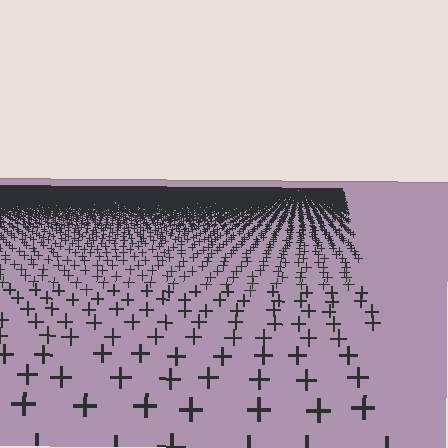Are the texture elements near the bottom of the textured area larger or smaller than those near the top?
Larger. Near the bottom, elements are closer to the viewer and appear at a bigger on-screen size.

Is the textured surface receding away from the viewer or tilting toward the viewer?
The surface is receding away from the viewer. Texture elements get smaller and denser toward the top.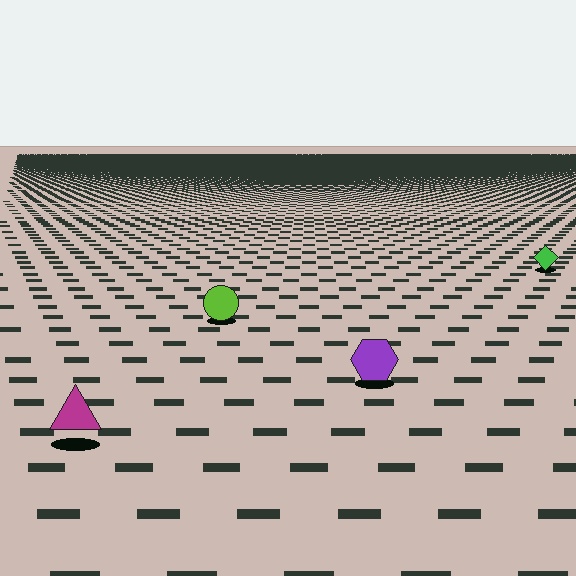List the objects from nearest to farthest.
From nearest to farthest: the magenta triangle, the purple hexagon, the lime circle, the green diamond.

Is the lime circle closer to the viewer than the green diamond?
Yes. The lime circle is closer — you can tell from the texture gradient: the ground texture is coarser near it.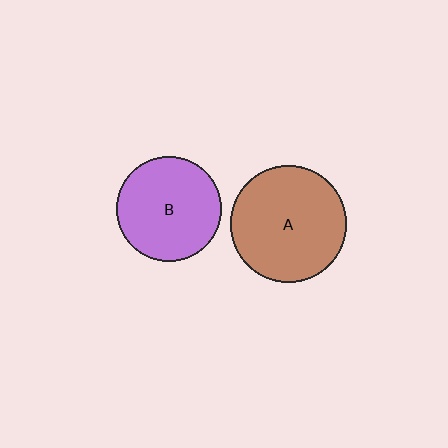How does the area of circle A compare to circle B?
Approximately 1.2 times.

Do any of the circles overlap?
No, none of the circles overlap.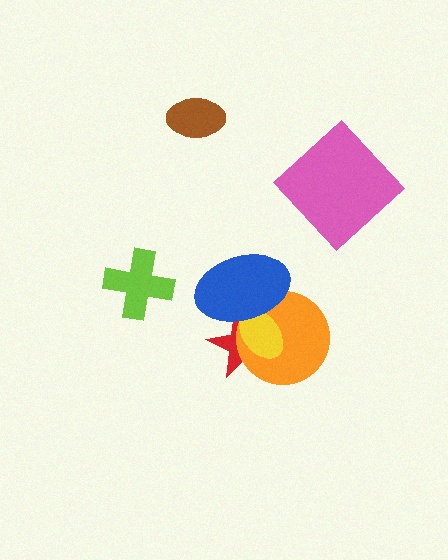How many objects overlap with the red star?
3 objects overlap with the red star.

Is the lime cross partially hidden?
No, no other shape covers it.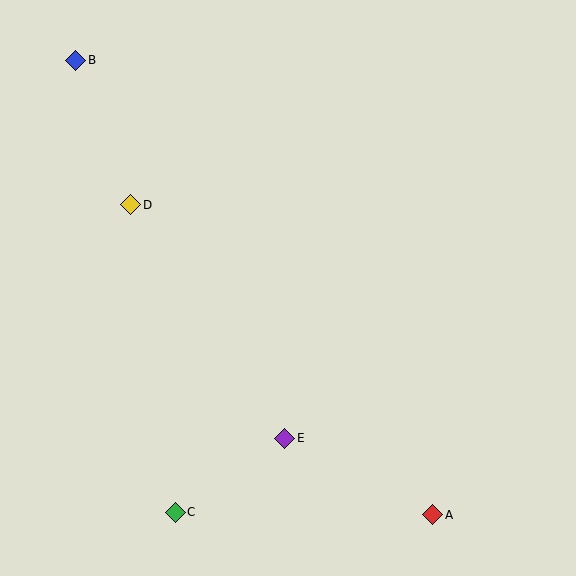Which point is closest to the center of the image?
Point E at (285, 438) is closest to the center.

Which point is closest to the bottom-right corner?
Point A is closest to the bottom-right corner.